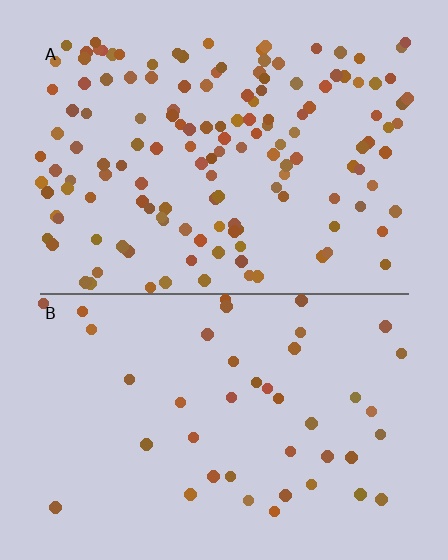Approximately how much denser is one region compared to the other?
Approximately 3.4× — region A over region B.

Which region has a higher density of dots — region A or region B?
A (the top).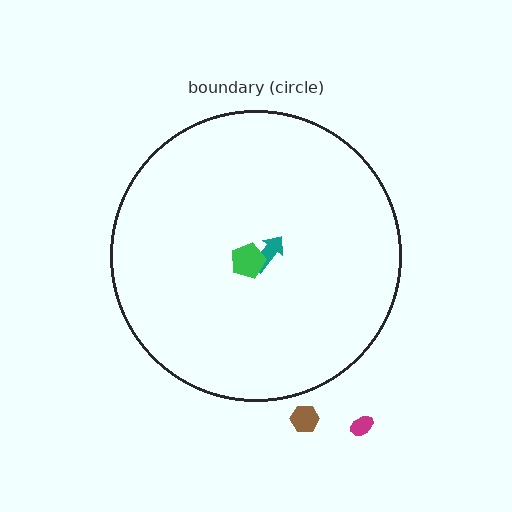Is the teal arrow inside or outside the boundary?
Inside.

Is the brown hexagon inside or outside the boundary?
Outside.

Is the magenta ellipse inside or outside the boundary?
Outside.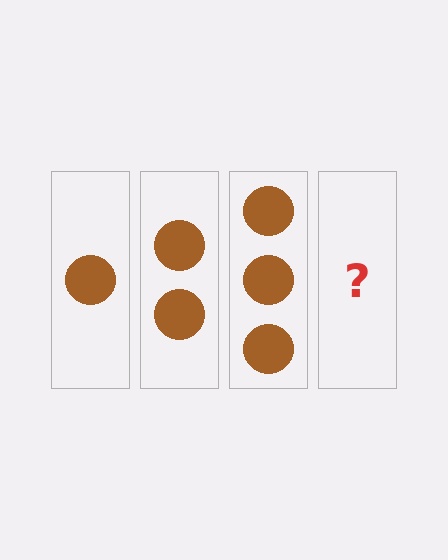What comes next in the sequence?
The next element should be 4 circles.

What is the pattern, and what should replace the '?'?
The pattern is that each step adds one more circle. The '?' should be 4 circles.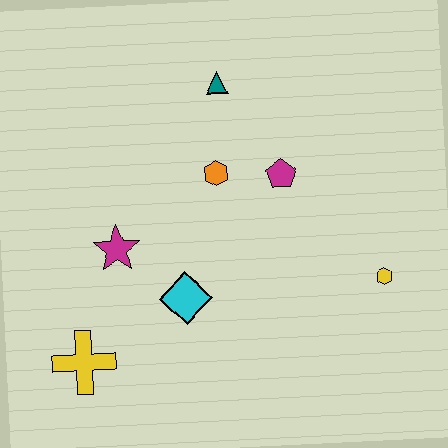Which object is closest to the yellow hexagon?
The magenta pentagon is closest to the yellow hexagon.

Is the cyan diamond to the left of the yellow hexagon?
Yes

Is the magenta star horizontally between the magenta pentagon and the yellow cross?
Yes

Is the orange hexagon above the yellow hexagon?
Yes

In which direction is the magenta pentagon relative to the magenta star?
The magenta pentagon is to the right of the magenta star.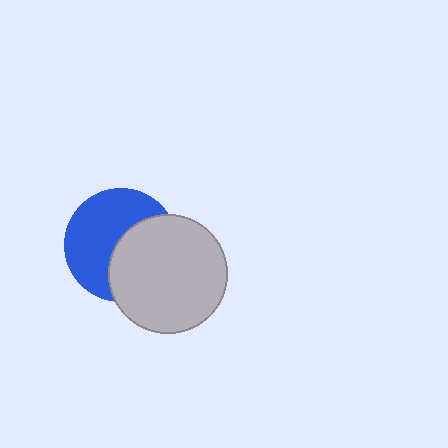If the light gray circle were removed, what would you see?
You would see the complete blue circle.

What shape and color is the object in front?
The object in front is a light gray circle.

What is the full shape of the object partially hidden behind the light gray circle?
The partially hidden object is a blue circle.